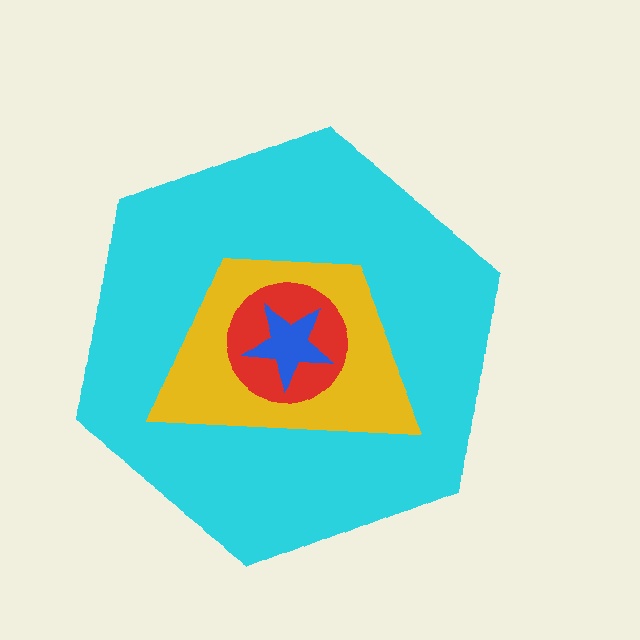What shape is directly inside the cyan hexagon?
The yellow trapezoid.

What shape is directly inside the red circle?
The blue star.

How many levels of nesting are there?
4.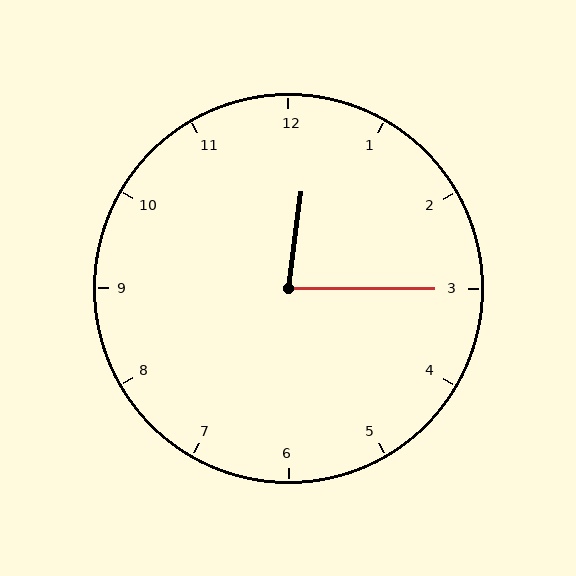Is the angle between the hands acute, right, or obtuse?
It is acute.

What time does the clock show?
12:15.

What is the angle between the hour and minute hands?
Approximately 82 degrees.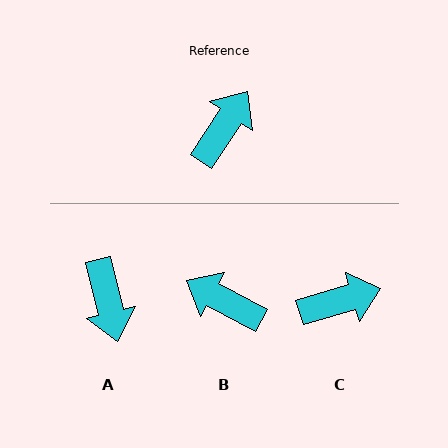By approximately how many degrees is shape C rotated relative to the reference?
Approximately 40 degrees clockwise.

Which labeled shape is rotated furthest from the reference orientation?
A, about 133 degrees away.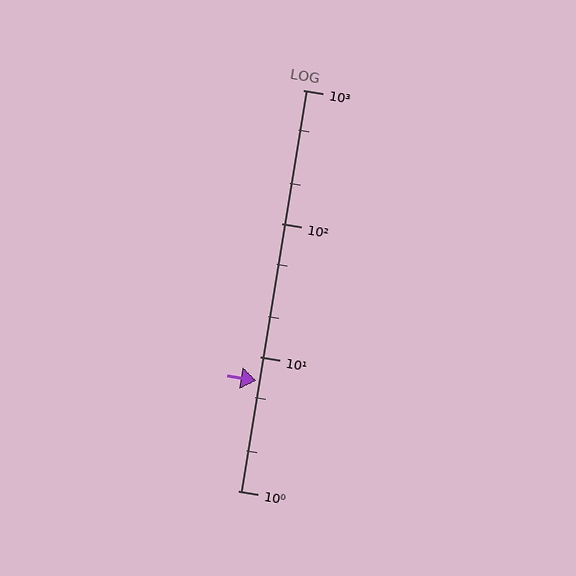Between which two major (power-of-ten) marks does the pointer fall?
The pointer is between 1 and 10.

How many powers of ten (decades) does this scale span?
The scale spans 3 decades, from 1 to 1000.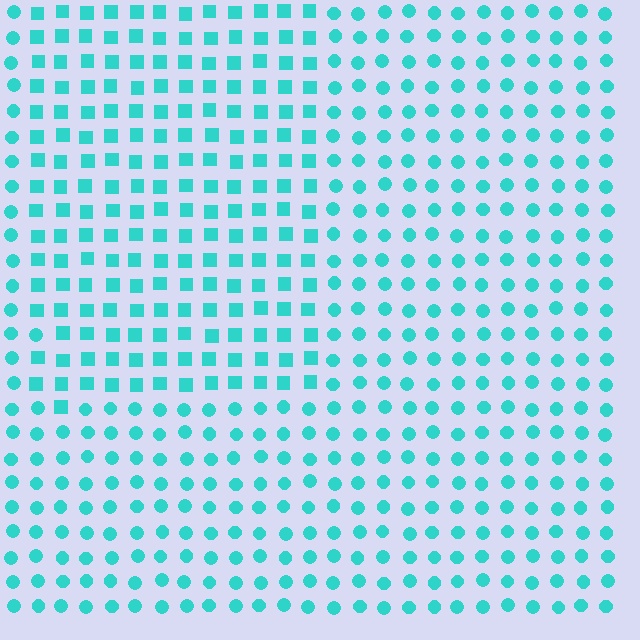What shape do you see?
I see a rectangle.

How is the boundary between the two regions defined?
The boundary is defined by a change in element shape: squares inside vs. circles outside. All elements share the same color and spacing.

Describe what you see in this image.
The image is filled with small cyan elements arranged in a uniform grid. A rectangle-shaped region contains squares, while the surrounding area contains circles. The boundary is defined purely by the change in element shape.